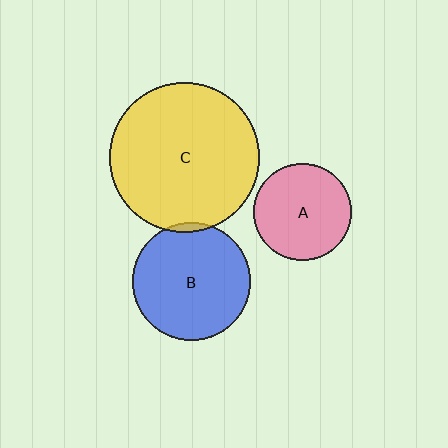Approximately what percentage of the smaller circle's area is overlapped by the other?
Approximately 5%.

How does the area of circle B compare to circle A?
Approximately 1.4 times.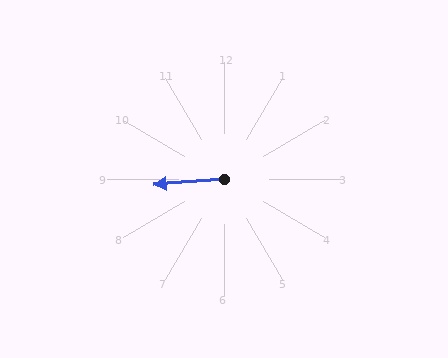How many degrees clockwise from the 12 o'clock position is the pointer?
Approximately 265 degrees.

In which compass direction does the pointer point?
West.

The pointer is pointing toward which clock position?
Roughly 9 o'clock.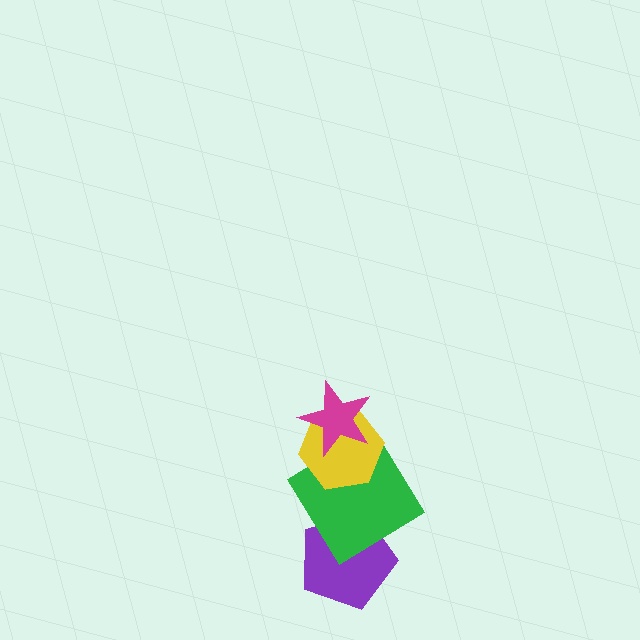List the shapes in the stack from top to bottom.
From top to bottom: the magenta star, the yellow hexagon, the green diamond, the purple pentagon.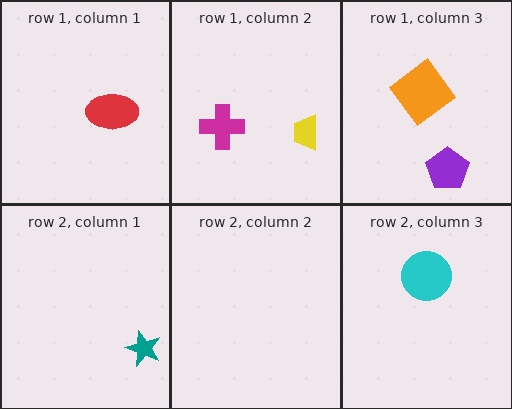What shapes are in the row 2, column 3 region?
The cyan circle.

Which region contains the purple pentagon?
The row 1, column 3 region.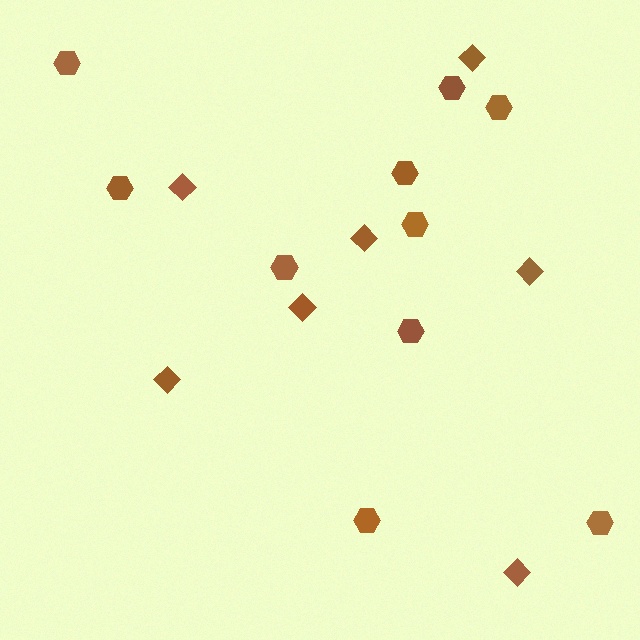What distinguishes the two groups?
There are 2 groups: one group of hexagons (10) and one group of diamonds (7).